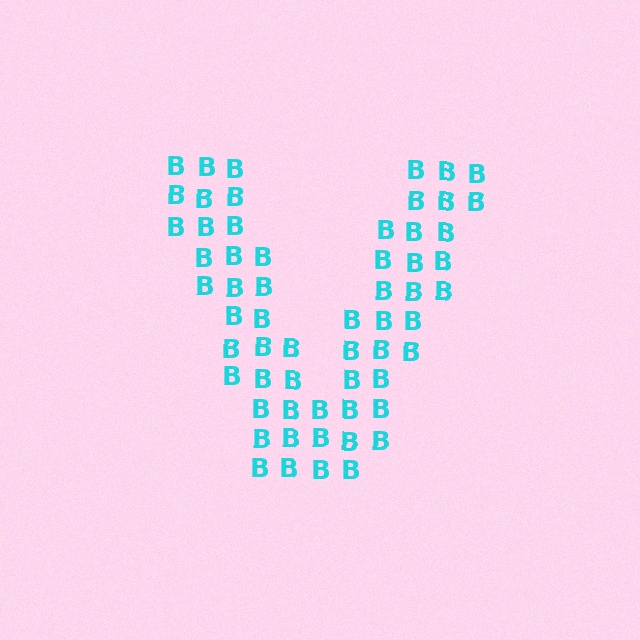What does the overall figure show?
The overall figure shows the letter V.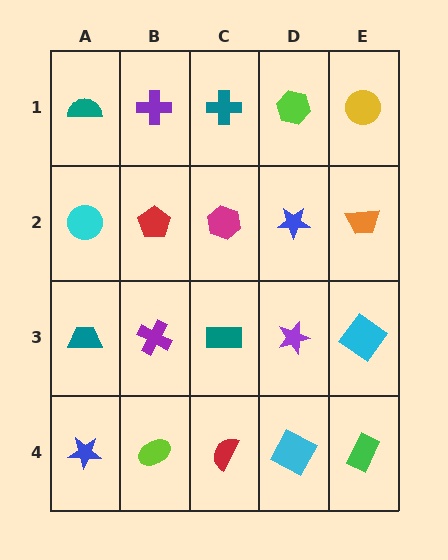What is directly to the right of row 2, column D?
An orange trapezoid.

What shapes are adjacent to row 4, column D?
A purple star (row 3, column D), a red semicircle (row 4, column C), a green rectangle (row 4, column E).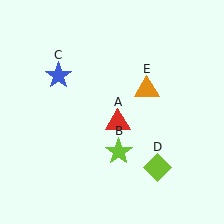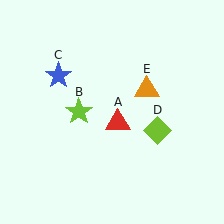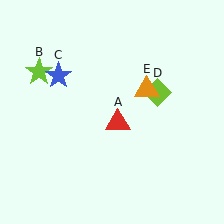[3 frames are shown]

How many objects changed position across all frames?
2 objects changed position: lime star (object B), lime diamond (object D).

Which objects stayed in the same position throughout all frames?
Red triangle (object A) and blue star (object C) and orange triangle (object E) remained stationary.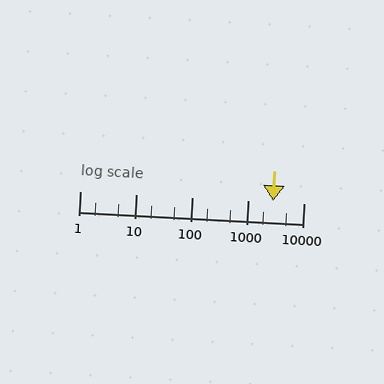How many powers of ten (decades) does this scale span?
The scale spans 4 decades, from 1 to 10000.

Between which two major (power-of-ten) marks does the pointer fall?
The pointer is between 1000 and 10000.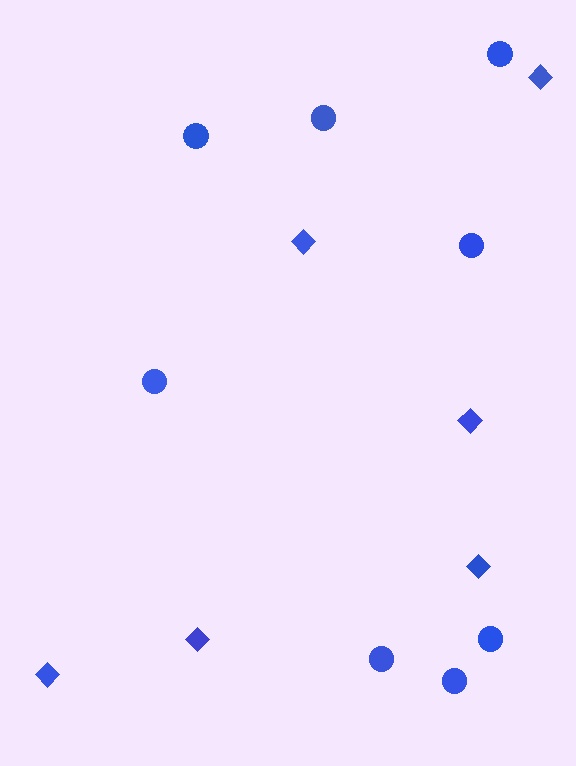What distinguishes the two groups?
There are 2 groups: one group of diamonds (6) and one group of circles (8).